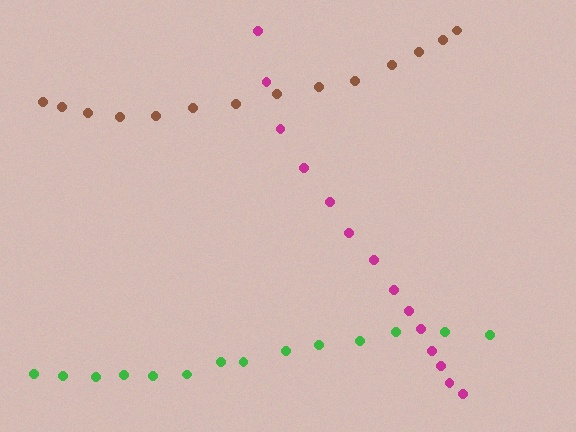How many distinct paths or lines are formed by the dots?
There are 3 distinct paths.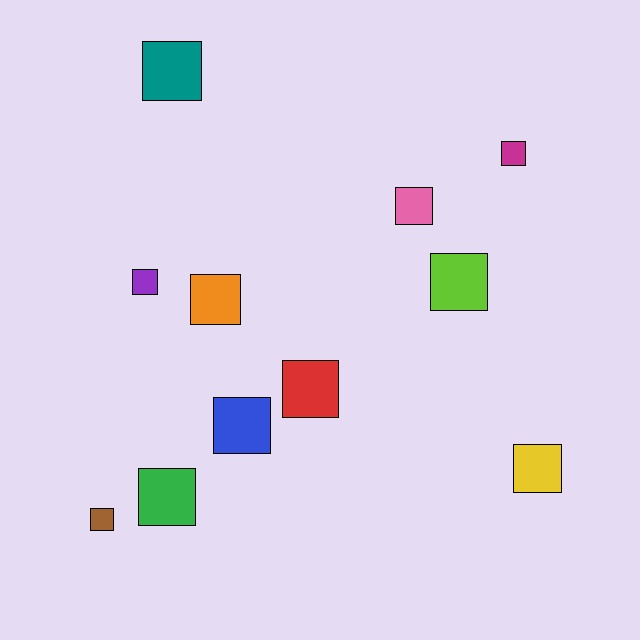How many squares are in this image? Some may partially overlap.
There are 11 squares.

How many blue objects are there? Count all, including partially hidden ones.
There is 1 blue object.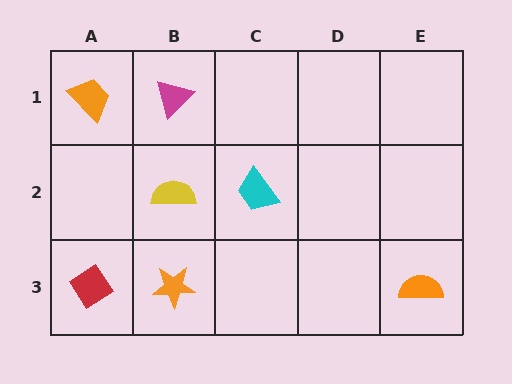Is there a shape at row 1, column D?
No, that cell is empty.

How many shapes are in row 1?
2 shapes.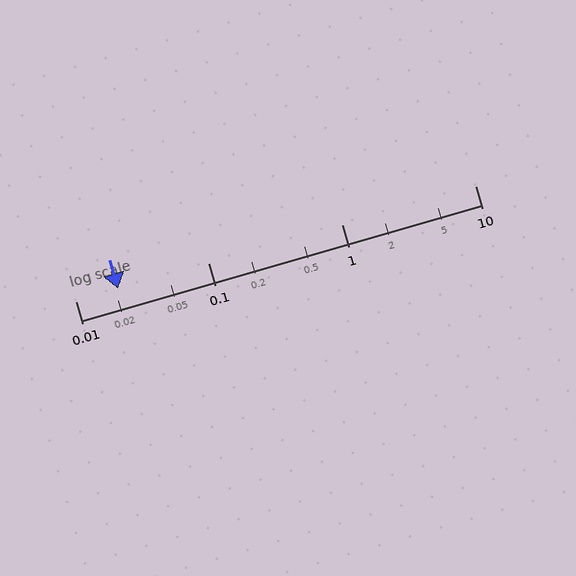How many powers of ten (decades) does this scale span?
The scale spans 3 decades, from 0.01 to 10.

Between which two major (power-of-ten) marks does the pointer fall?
The pointer is between 0.01 and 0.1.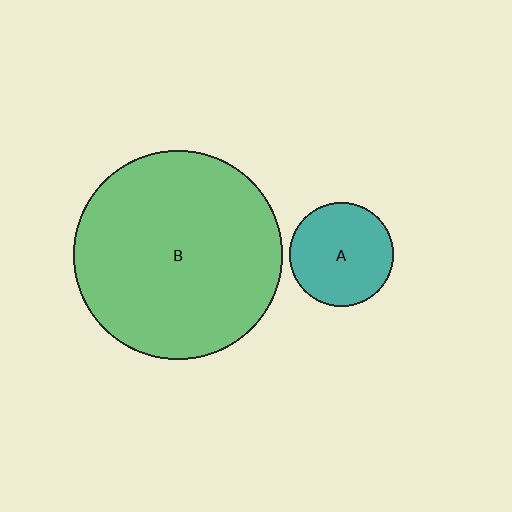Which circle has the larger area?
Circle B (green).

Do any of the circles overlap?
No, none of the circles overlap.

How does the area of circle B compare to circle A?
Approximately 4.0 times.